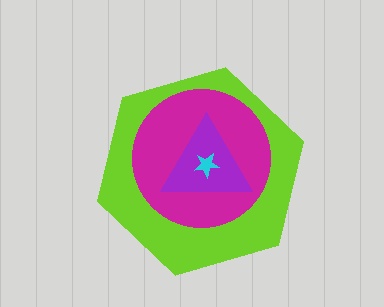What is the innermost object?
The cyan star.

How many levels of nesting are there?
4.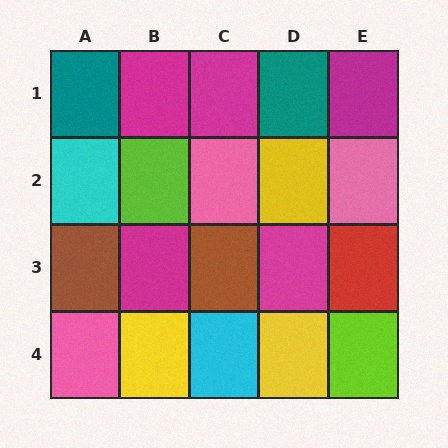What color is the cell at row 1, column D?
Teal.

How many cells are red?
1 cell is red.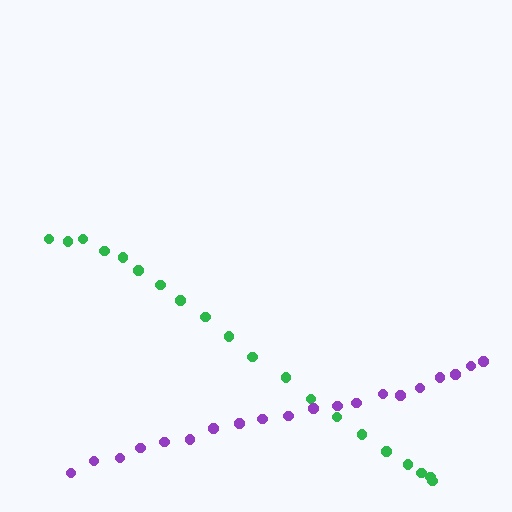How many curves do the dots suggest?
There are 2 distinct paths.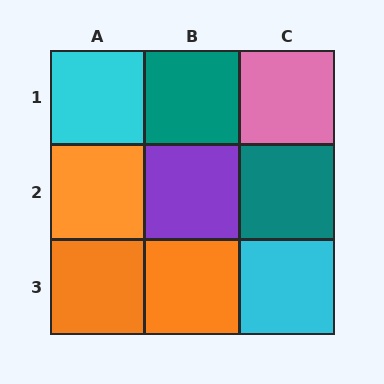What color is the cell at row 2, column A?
Orange.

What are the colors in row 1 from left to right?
Cyan, teal, pink.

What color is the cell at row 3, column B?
Orange.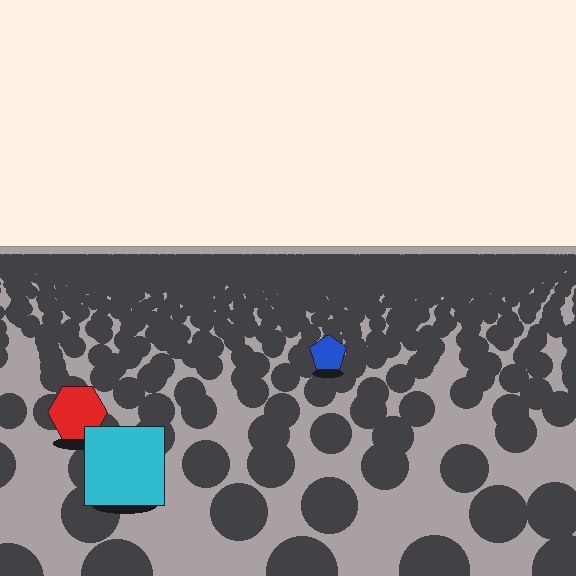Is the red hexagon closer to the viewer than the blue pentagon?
Yes. The red hexagon is closer — you can tell from the texture gradient: the ground texture is coarser near it.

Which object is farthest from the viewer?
The blue pentagon is farthest from the viewer. It appears smaller and the ground texture around it is denser.